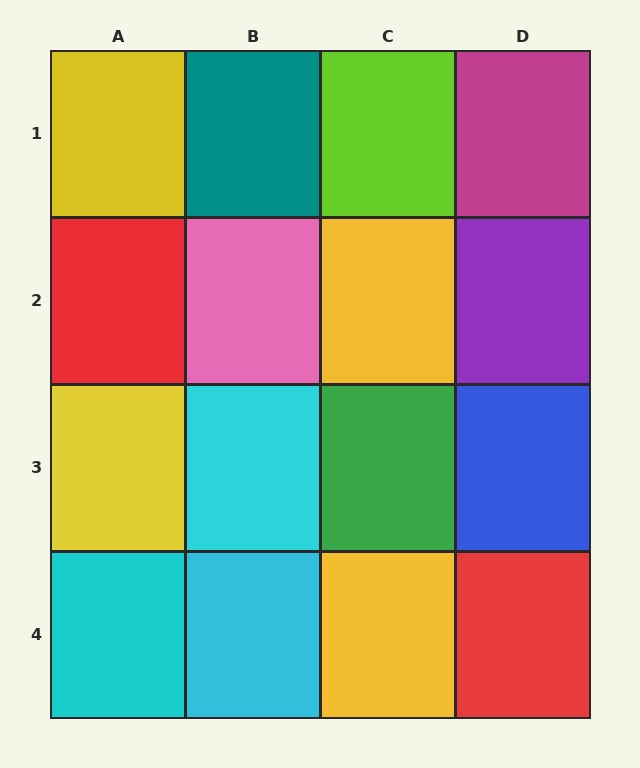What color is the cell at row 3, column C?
Green.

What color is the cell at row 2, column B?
Pink.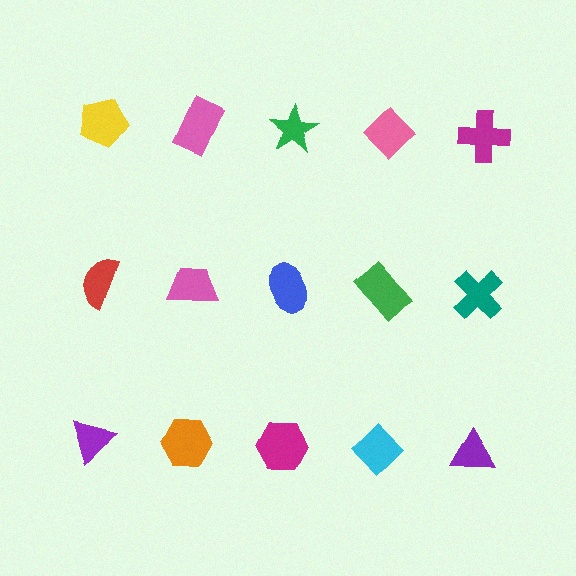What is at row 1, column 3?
A green star.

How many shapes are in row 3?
5 shapes.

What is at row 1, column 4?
A pink diamond.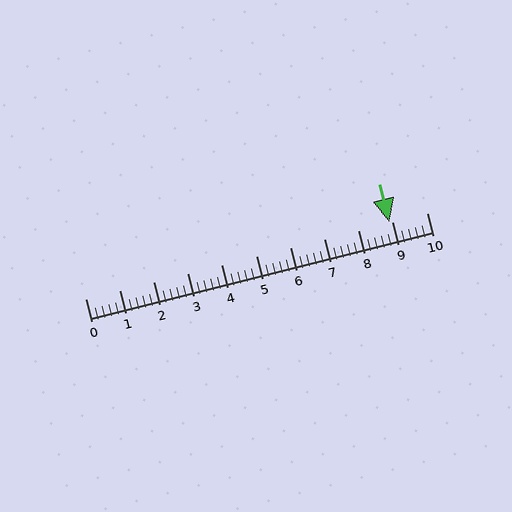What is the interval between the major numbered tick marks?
The major tick marks are spaced 1 units apart.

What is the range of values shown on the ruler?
The ruler shows values from 0 to 10.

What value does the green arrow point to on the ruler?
The green arrow points to approximately 8.9.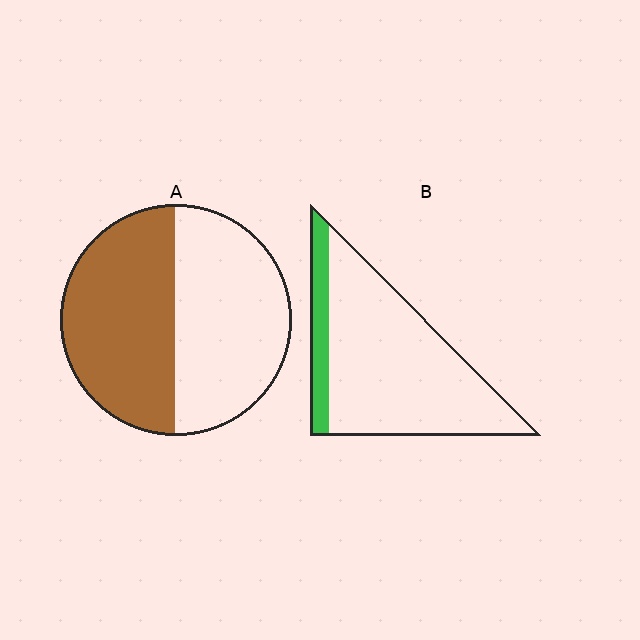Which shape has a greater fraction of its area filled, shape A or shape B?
Shape A.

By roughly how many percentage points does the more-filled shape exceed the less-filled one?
By roughly 35 percentage points (A over B).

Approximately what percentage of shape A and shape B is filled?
A is approximately 50% and B is approximately 15%.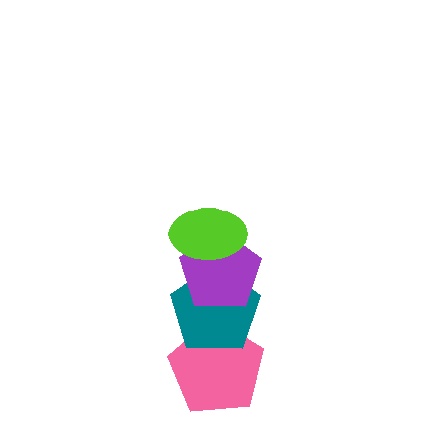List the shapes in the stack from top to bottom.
From top to bottom: the lime ellipse, the purple pentagon, the teal pentagon, the pink pentagon.